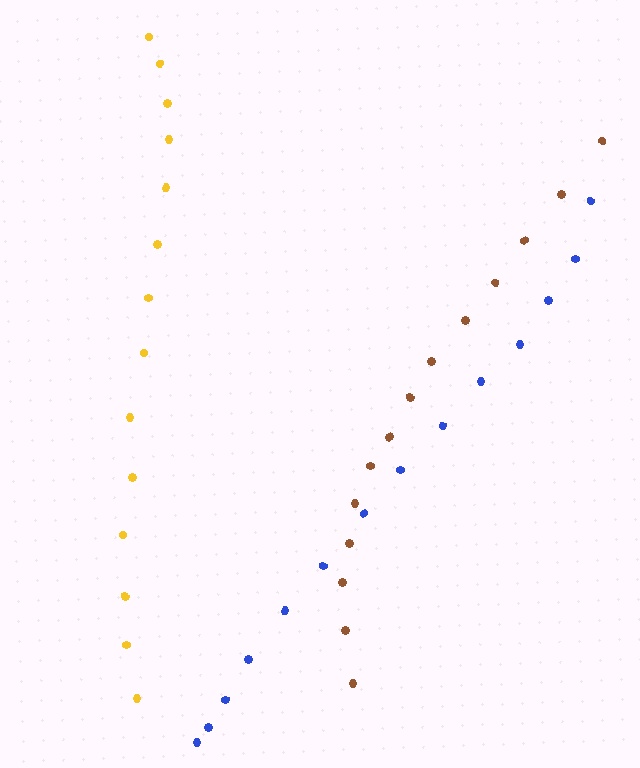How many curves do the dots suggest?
There are 3 distinct paths.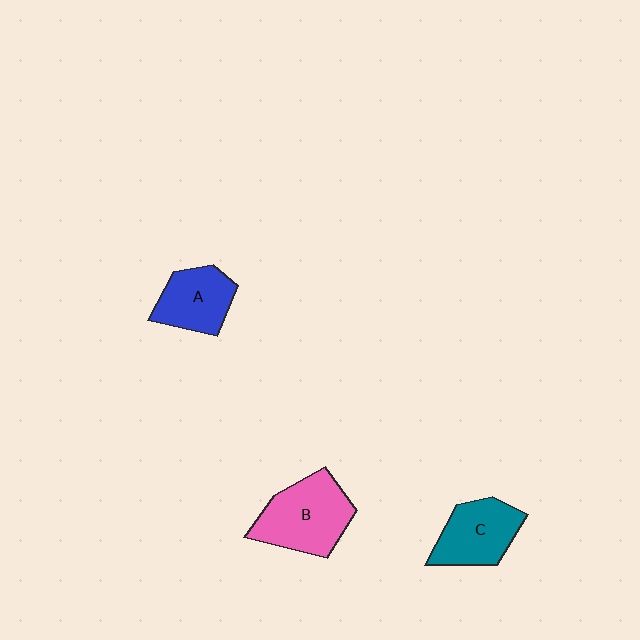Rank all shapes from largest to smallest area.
From largest to smallest: B (pink), C (teal), A (blue).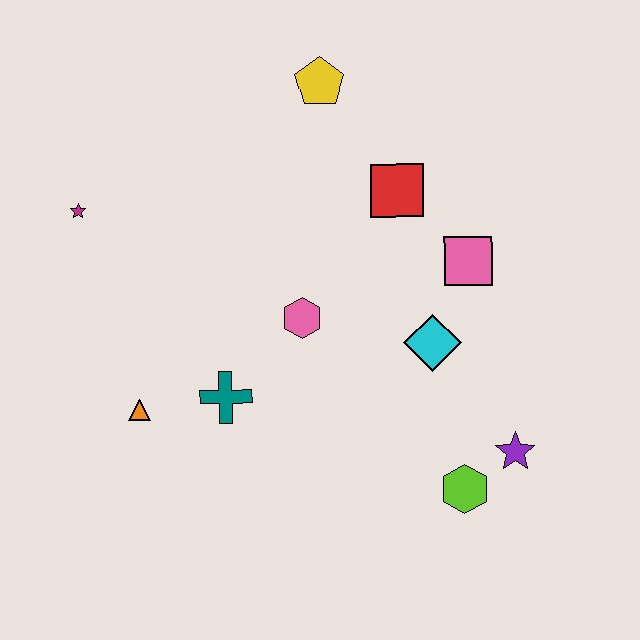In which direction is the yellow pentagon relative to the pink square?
The yellow pentagon is above the pink square.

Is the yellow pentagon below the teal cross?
No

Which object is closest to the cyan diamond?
The pink square is closest to the cyan diamond.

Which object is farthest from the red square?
The orange triangle is farthest from the red square.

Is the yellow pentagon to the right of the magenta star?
Yes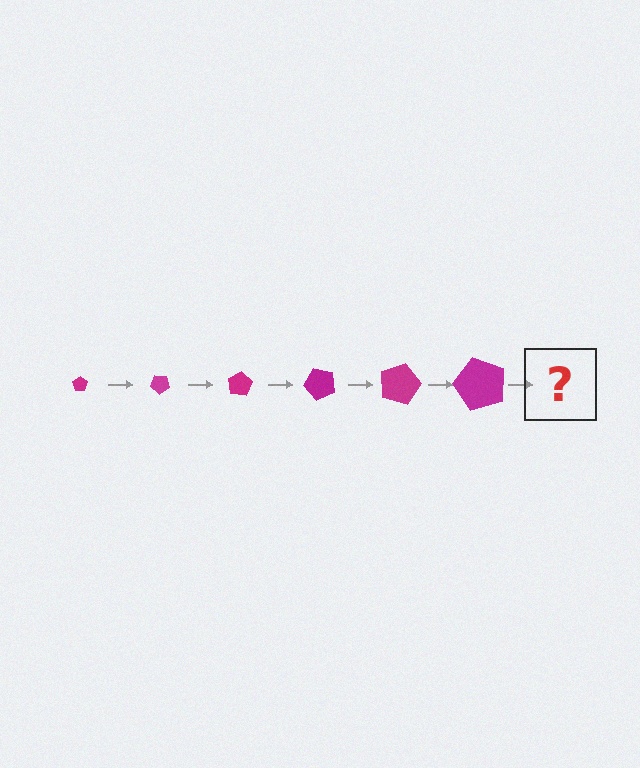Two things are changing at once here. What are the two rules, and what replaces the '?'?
The two rules are that the pentagon grows larger each step and it rotates 40 degrees each step. The '?' should be a pentagon, larger than the previous one and rotated 240 degrees from the start.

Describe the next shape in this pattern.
It should be a pentagon, larger than the previous one and rotated 240 degrees from the start.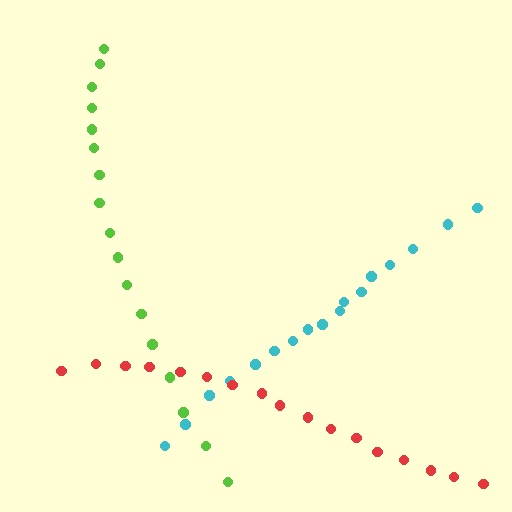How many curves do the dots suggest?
There are 3 distinct paths.